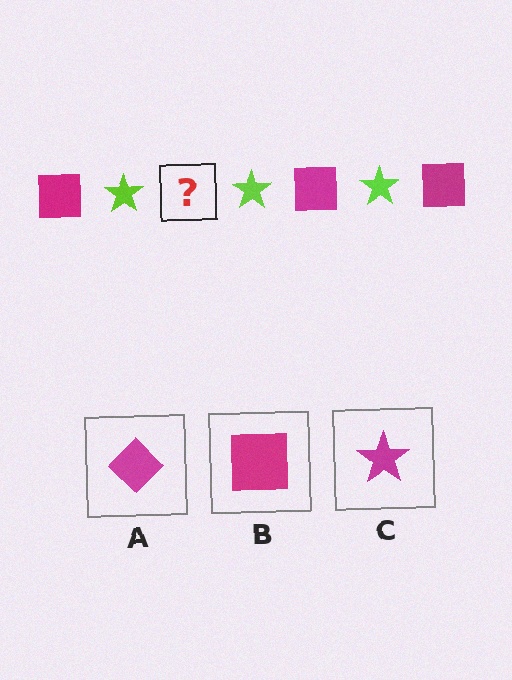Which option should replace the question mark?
Option B.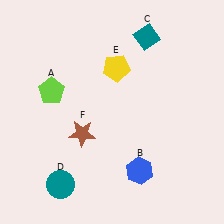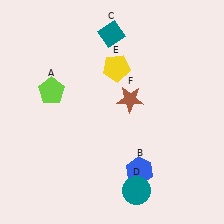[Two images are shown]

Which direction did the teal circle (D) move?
The teal circle (D) moved right.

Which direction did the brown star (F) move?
The brown star (F) moved right.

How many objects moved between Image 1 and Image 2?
3 objects moved between the two images.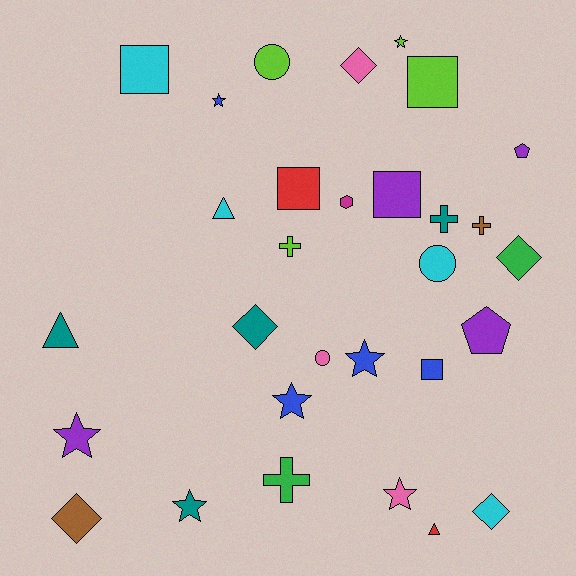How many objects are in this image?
There are 30 objects.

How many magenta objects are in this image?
There is 1 magenta object.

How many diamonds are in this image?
There are 5 diamonds.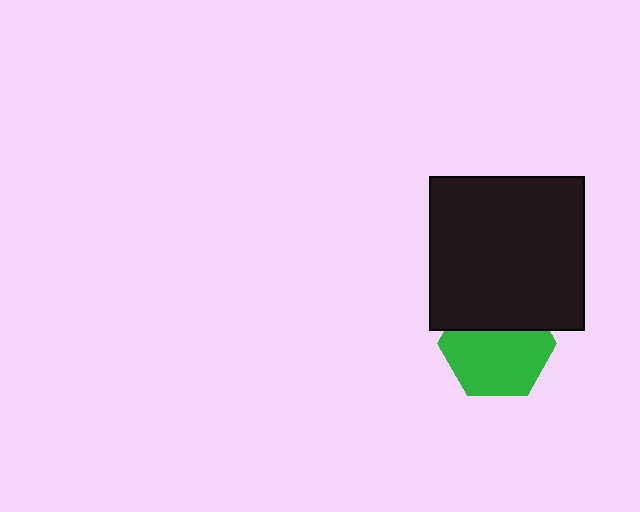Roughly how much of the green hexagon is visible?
About half of it is visible (roughly 64%).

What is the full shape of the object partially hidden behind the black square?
The partially hidden object is a green hexagon.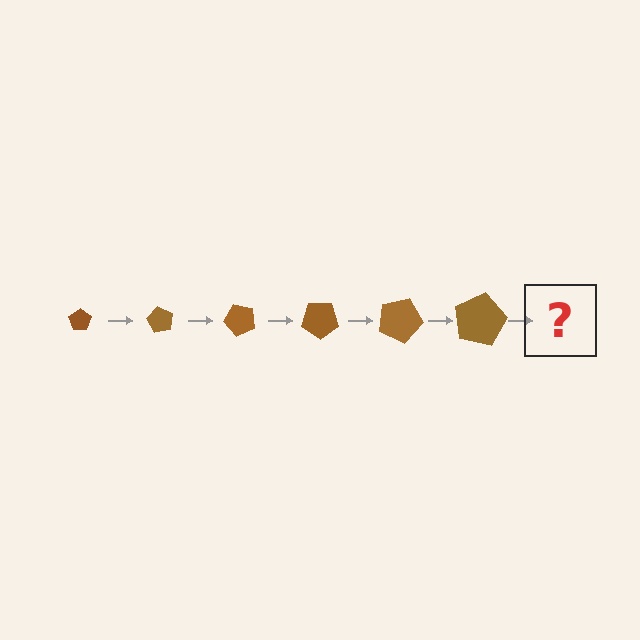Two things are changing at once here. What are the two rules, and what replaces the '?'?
The two rules are that the pentagon grows larger each step and it rotates 60 degrees each step. The '?' should be a pentagon, larger than the previous one and rotated 360 degrees from the start.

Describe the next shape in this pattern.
It should be a pentagon, larger than the previous one and rotated 360 degrees from the start.